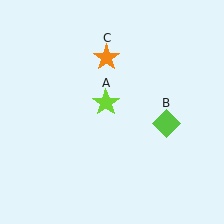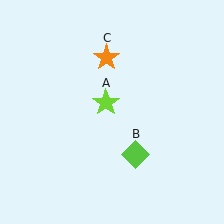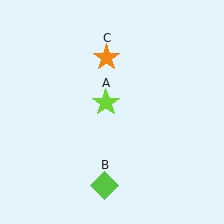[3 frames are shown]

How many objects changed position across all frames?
1 object changed position: lime diamond (object B).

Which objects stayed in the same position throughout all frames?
Lime star (object A) and orange star (object C) remained stationary.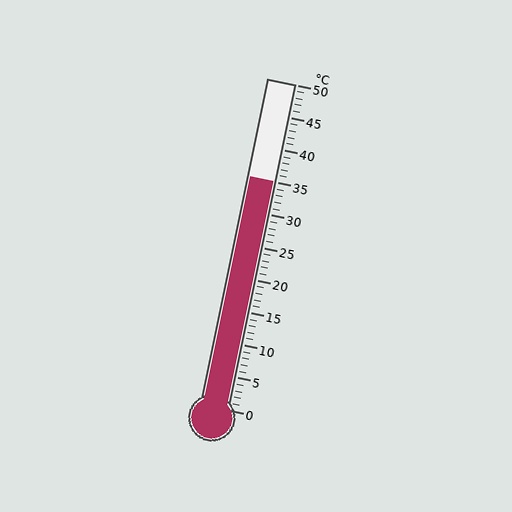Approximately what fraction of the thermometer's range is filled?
The thermometer is filled to approximately 70% of its range.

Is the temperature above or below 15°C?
The temperature is above 15°C.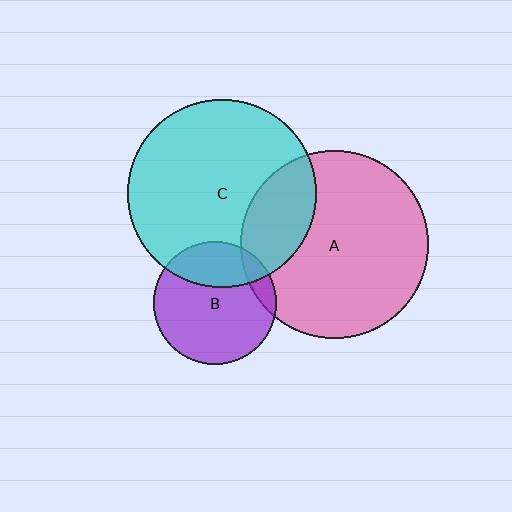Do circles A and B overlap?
Yes.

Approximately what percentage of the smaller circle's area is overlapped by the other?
Approximately 10%.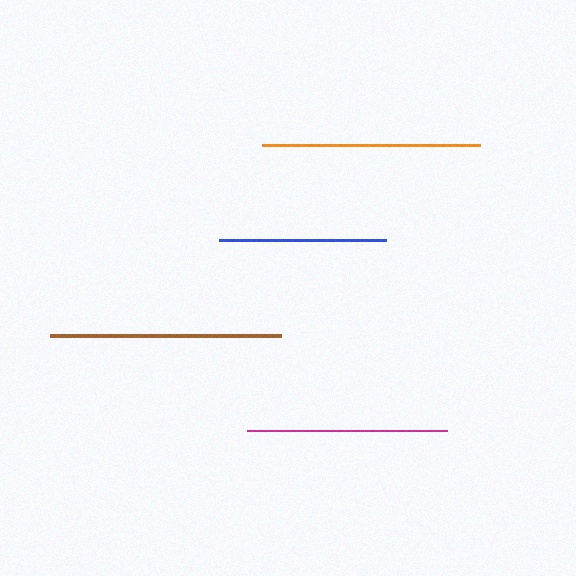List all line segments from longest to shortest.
From longest to shortest: brown, orange, magenta, blue.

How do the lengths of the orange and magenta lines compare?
The orange and magenta lines are approximately the same length.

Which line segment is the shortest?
The blue line is the shortest at approximately 167 pixels.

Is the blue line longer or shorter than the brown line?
The brown line is longer than the blue line.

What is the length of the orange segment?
The orange segment is approximately 218 pixels long.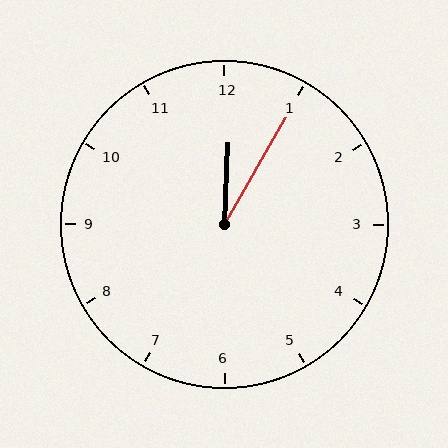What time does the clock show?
12:05.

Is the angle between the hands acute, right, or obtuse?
It is acute.